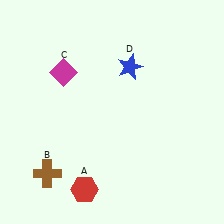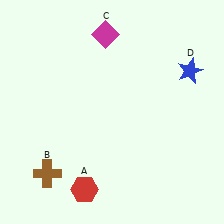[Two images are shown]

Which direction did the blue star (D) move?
The blue star (D) moved right.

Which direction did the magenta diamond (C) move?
The magenta diamond (C) moved right.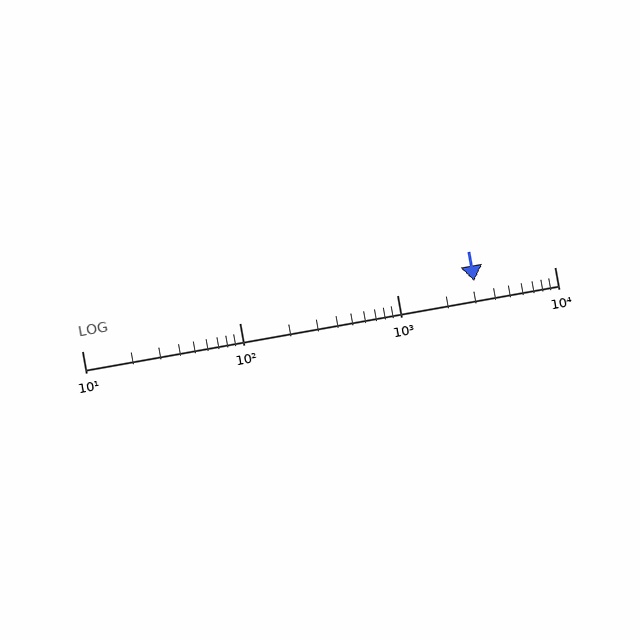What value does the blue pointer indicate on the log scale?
The pointer indicates approximately 3100.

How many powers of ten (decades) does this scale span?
The scale spans 3 decades, from 10 to 10000.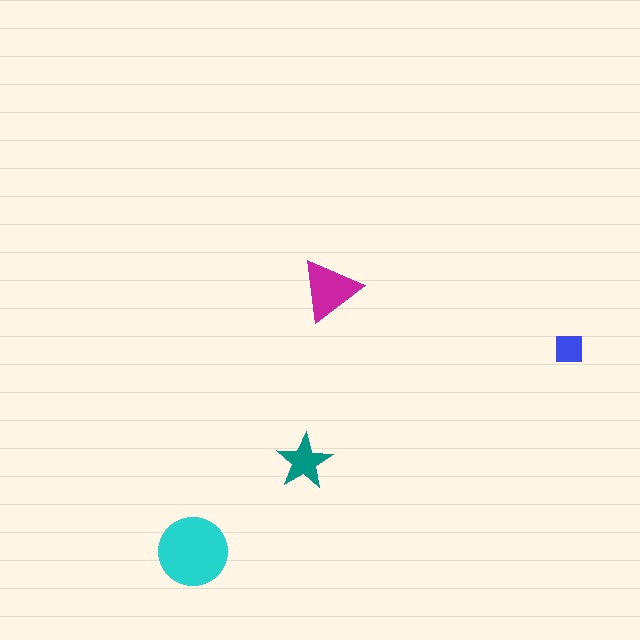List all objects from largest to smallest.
The cyan circle, the magenta triangle, the teal star, the blue square.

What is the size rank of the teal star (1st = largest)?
3rd.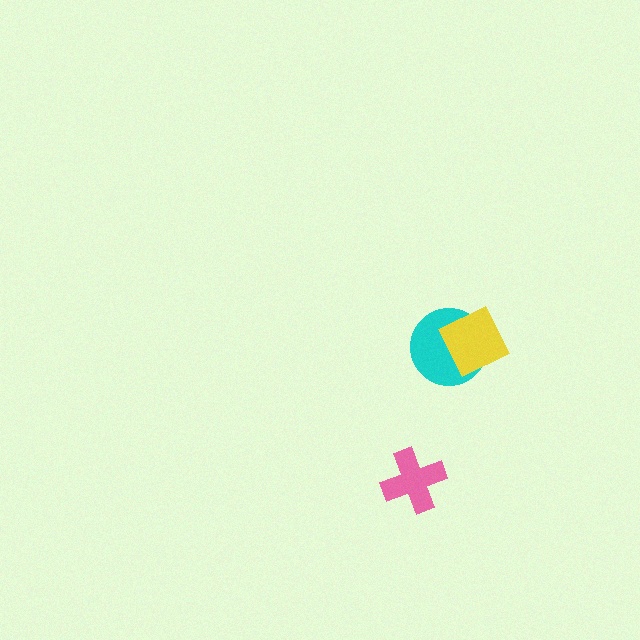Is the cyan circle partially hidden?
Yes, it is partially covered by another shape.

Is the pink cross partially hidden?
No, no other shape covers it.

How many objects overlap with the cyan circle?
1 object overlaps with the cyan circle.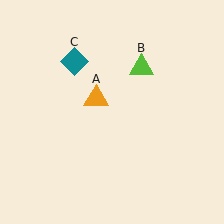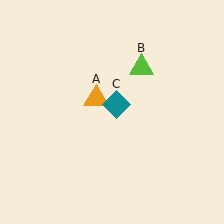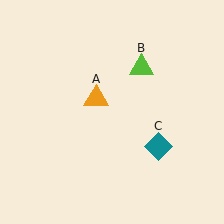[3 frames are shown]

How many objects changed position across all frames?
1 object changed position: teal diamond (object C).